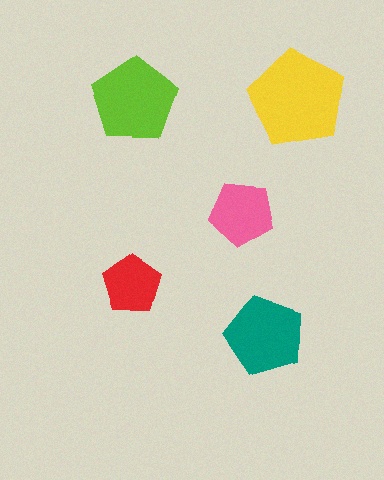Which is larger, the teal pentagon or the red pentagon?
The teal one.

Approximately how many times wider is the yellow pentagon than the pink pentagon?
About 1.5 times wider.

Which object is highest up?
The yellow pentagon is topmost.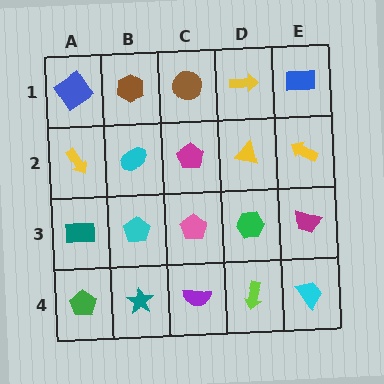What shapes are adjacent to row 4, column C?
A pink pentagon (row 3, column C), a teal star (row 4, column B), a lime arrow (row 4, column D).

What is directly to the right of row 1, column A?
A brown hexagon.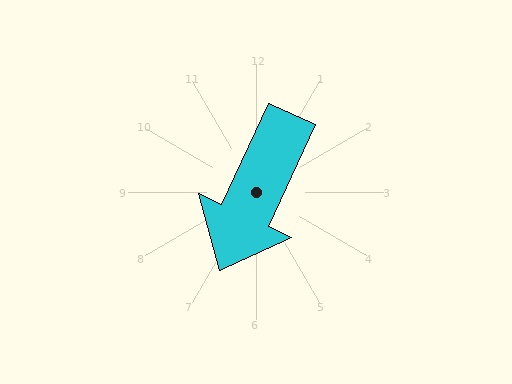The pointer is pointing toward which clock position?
Roughly 7 o'clock.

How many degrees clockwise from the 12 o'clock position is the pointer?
Approximately 205 degrees.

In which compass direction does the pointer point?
Southwest.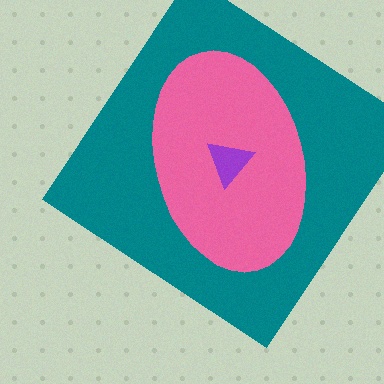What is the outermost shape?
The teal diamond.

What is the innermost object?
The purple triangle.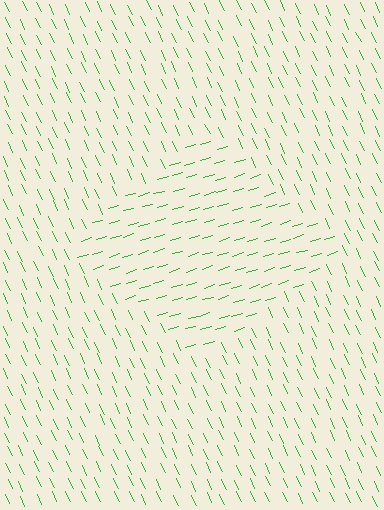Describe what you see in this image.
The image is filled with small green line segments. A diamond region in the image has lines oriented differently from the surrounding lines, creating a visible texture boundary.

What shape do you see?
I see a diamond.